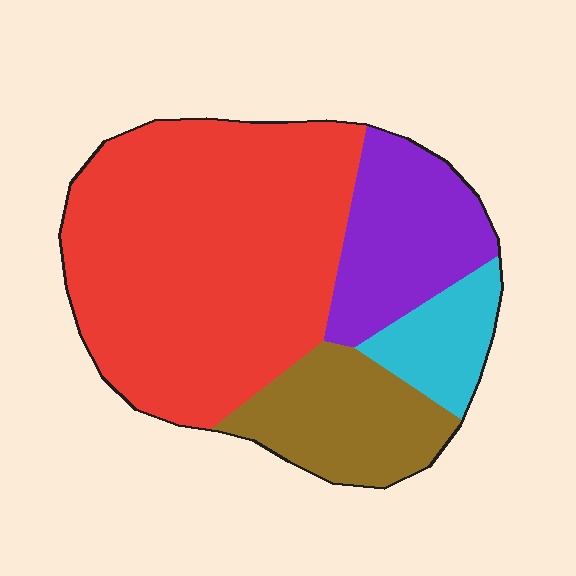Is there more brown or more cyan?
Brown.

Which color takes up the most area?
Red, at roughly 55%.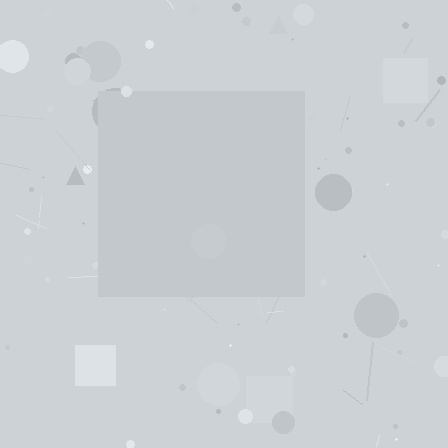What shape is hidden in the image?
A square is hidden in the image.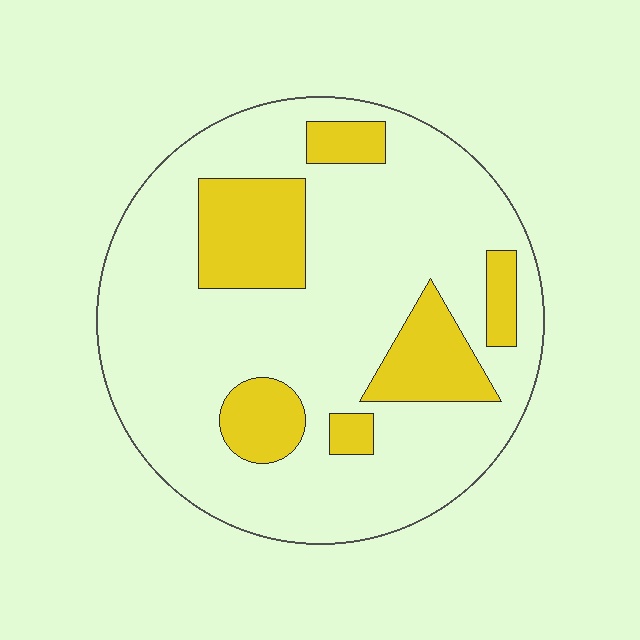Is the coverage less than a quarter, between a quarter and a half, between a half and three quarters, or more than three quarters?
Less than a quarter.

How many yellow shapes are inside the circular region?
6.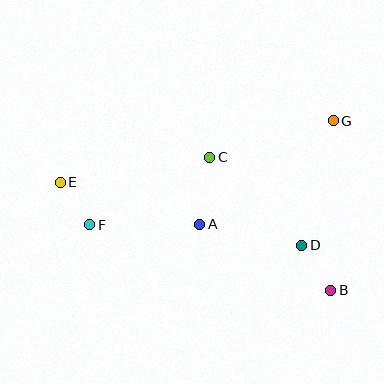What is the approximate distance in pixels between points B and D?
The distance between B and D is approximately 53 pixels.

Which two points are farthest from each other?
Points B and E are farthest from each other.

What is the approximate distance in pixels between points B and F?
The distance between B and F is approximately 250 pixels.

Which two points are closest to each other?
Points E and F are closest to each other.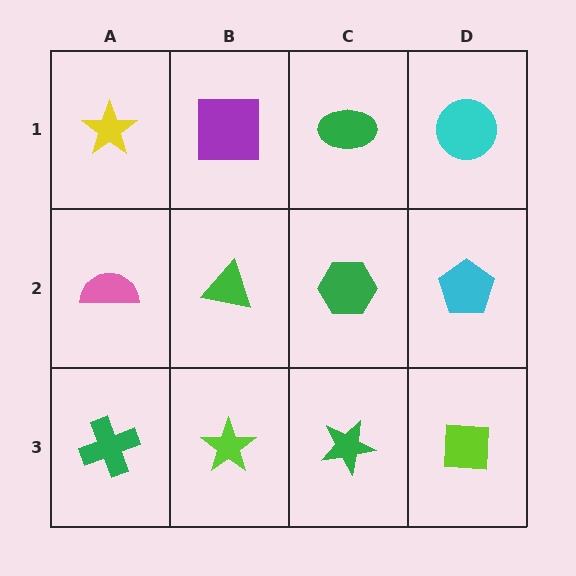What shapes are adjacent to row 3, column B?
A green triangle (row 2, column B), a green cross (row 3, column A), a green star (row 3, column C).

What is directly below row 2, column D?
A lime square.